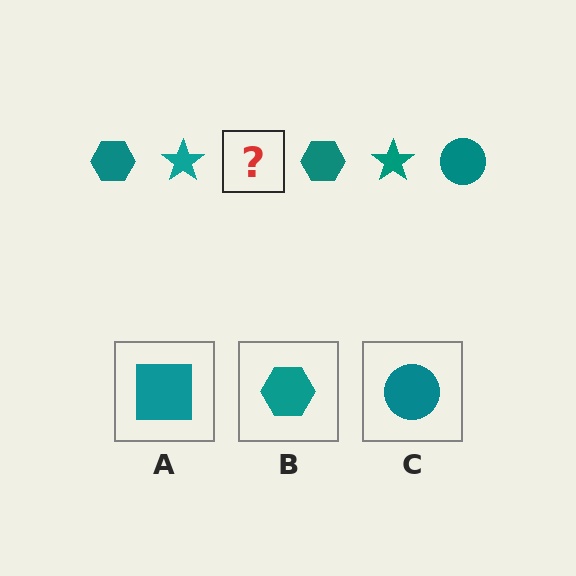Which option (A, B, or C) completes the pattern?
C.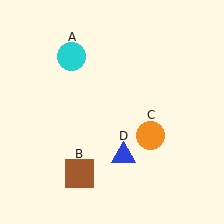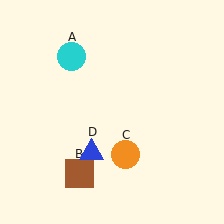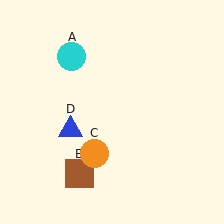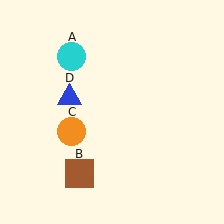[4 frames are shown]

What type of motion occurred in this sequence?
The orange circle (object C), blue triangle (object D) rotated clockwise around the center of the scene.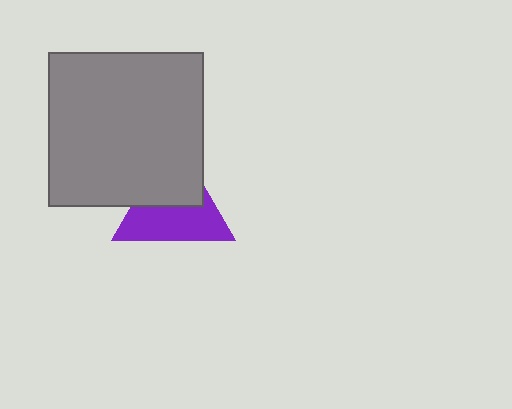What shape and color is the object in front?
The object in front is a gray square.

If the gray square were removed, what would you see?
You would see the complete purple triangle.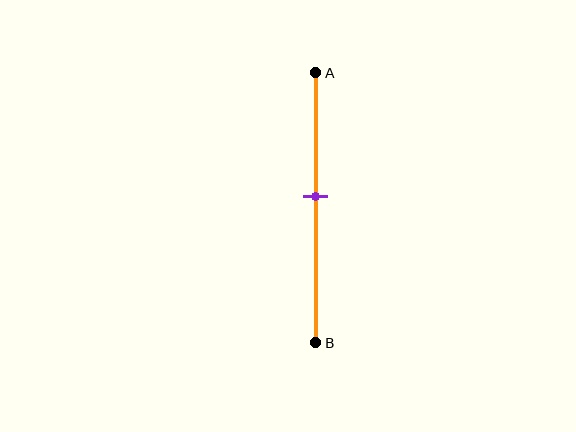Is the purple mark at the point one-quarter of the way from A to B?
No, the mark is at about 45% from A, not at the 25% one-quarter point.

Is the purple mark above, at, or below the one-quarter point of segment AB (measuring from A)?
The purple mark is below the one-quarter point of segment AB.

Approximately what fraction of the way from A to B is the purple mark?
The purple mark is approximately 45% of the way from A to B.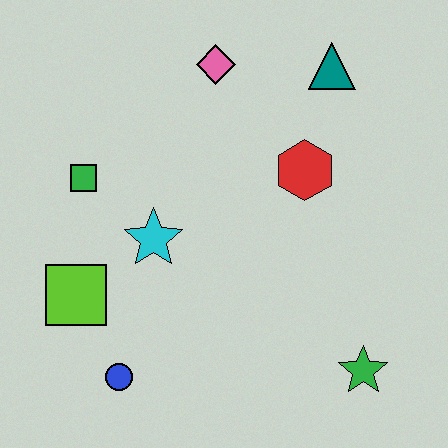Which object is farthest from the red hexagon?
The blue circle is farthest from the red hexagon.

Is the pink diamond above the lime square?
Yes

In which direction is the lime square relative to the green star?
The lime square is to the left of the green star.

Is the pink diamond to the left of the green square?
No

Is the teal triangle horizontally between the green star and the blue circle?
Yes